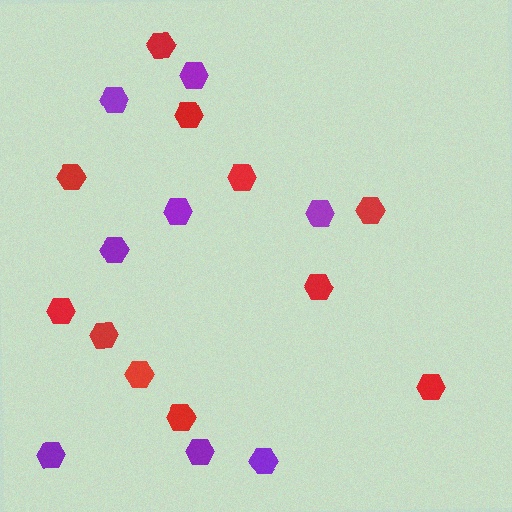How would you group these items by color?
There are 2 groups: one group of red hexagons (11) and one group of purple hexagons (8).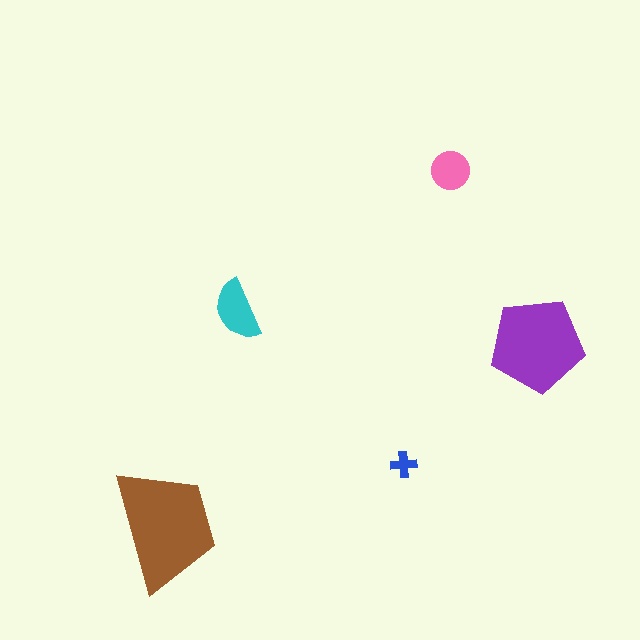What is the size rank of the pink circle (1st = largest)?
4th.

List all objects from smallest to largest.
The blue cross, the pink circle, the cyan semicircle, the purple pentagon, the brown trapezoid.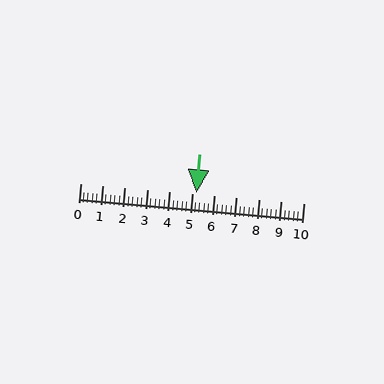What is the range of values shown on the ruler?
The ruler shows values from 0 to 10.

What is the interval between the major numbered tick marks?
The major tick marks are spaced 1 units apart.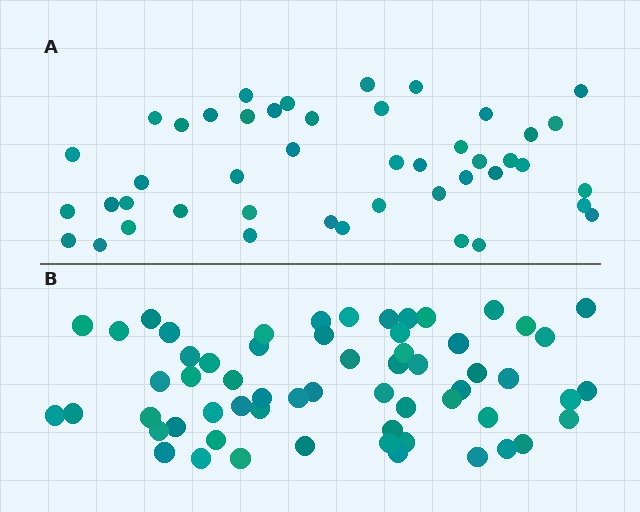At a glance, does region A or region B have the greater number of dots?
Region B (the bottom region) has more dots.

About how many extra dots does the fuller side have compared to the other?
Region B has approximately 15 more dots than region A.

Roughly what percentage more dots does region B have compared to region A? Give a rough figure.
About 35% more.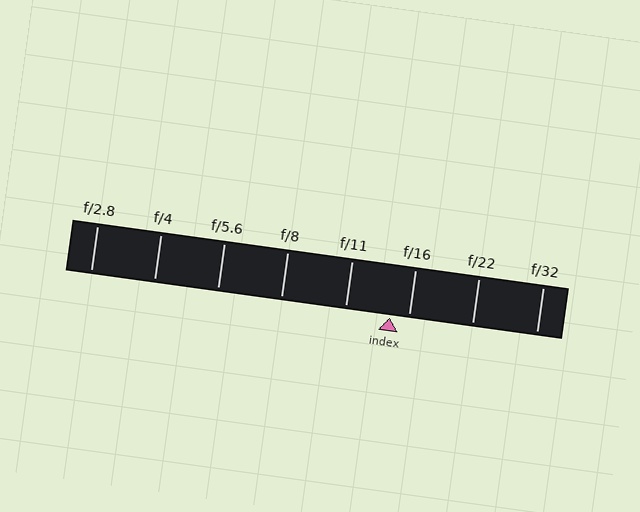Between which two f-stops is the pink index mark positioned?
The index mark is between f/11 and f/16.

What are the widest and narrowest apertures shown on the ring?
The widest aperture shown is f/2.8 and the narrowest is f/32.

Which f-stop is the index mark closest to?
The index mark is closest to f/16.